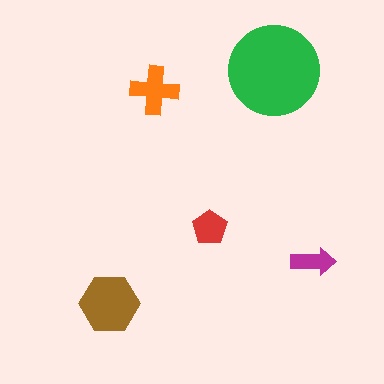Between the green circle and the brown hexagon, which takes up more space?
The green circle.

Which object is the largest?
The green circle.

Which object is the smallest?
The magenta arrow.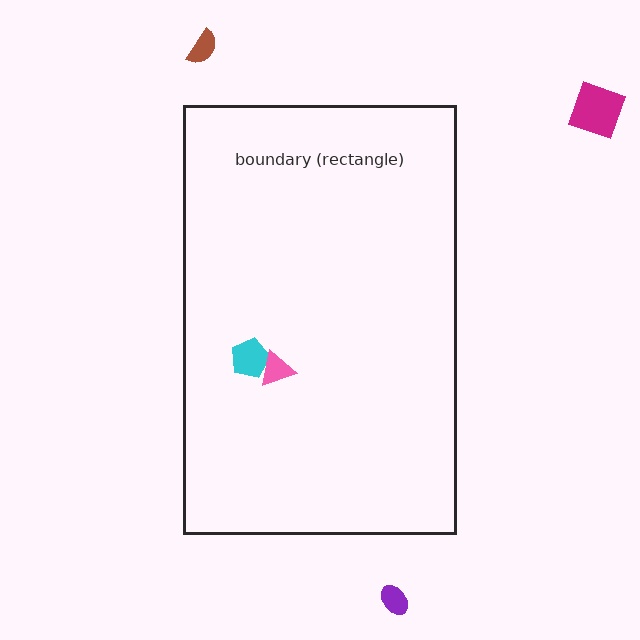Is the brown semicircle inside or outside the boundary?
Outside.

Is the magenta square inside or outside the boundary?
Outside.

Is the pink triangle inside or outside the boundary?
Inside.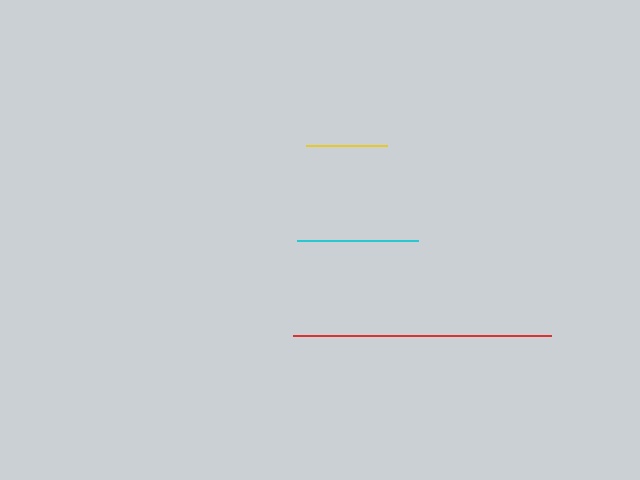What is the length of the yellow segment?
The yellow segment is approximately 81 pixels long.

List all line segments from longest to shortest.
From longest to shortest: red, cyan, yellow.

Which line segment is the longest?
The red line is the longest at approximately 258 pixels.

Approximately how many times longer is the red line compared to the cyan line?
The red line is approximately 2.1 times the length of the cyan line.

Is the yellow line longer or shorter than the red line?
The red line is longer than the yellow line.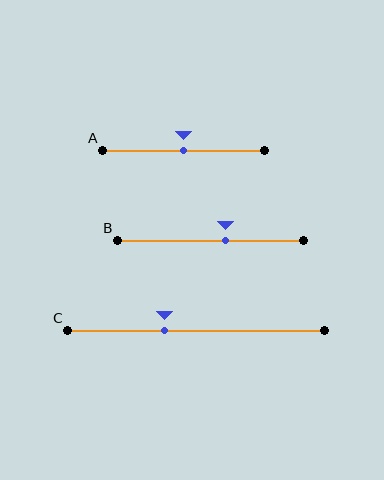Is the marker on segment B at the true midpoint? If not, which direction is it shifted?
No, the marker on segment B is shifted to the right by about 8% of the segment length.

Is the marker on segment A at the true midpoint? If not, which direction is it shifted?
Yes, the marker on segment A is at the true midpoint.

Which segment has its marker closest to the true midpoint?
Segment A has its marker closest to the true midpoint.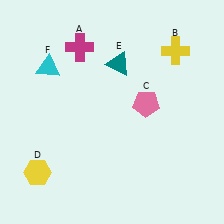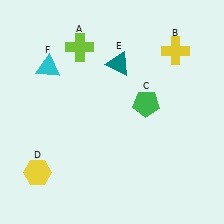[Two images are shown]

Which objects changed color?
A changed from magenta to lime. C changed from pink to green.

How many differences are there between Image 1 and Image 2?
There are 2 differences between the two images.